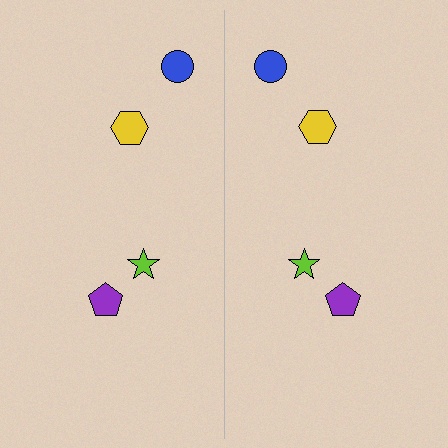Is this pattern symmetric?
Yes, this pattern has bilateral (reflection) symmetry.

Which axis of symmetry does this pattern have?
The pattern has a vertical axis of symmetry running through the center of the image.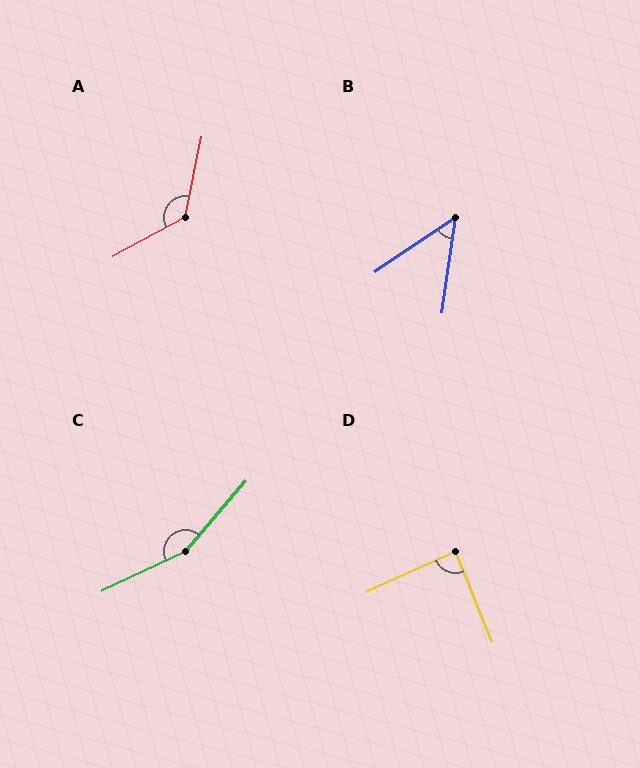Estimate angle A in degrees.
Approximately 130 degrees.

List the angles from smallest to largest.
B (48°), D (88°), A (130°), C (156°).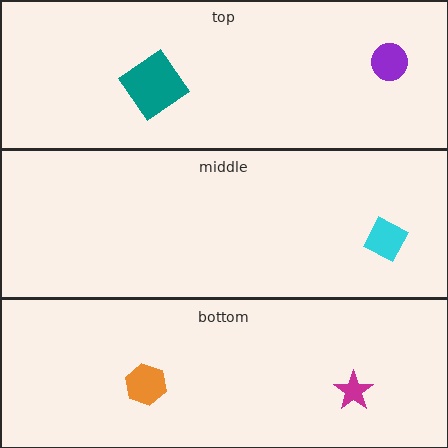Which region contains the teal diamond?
The top region.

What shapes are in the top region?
The teal diamond, the purple circle.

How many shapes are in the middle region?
1.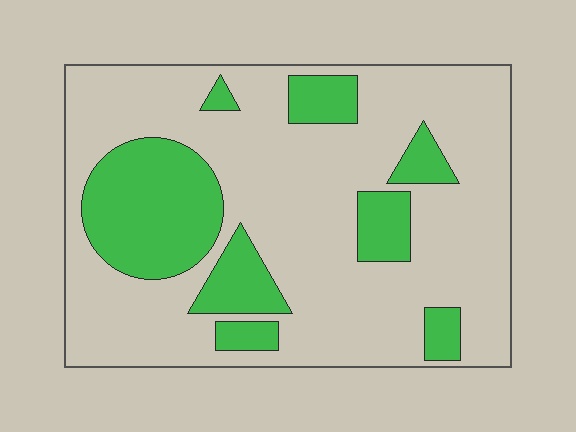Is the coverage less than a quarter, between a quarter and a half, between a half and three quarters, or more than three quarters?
Between a quarter and a half.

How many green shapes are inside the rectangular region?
8.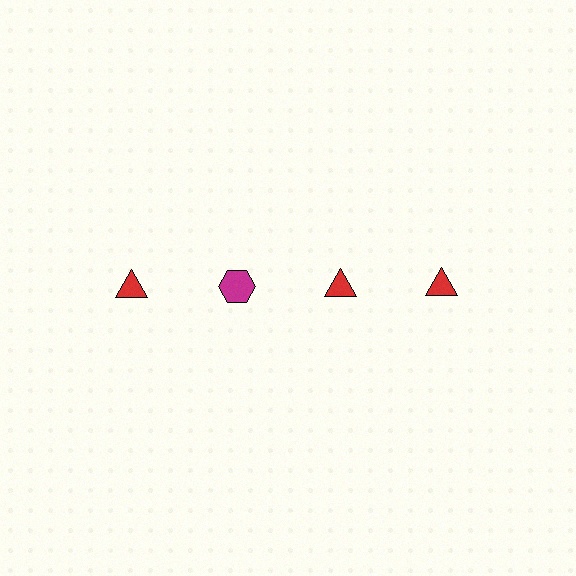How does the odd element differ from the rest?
It differs in both color (magenta instead of red) and shape (hexagon instead of triangle).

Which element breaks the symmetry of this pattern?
The magenta hexagon in the top row, second from left column breaks the symmetry. All other shapes are red triangles.